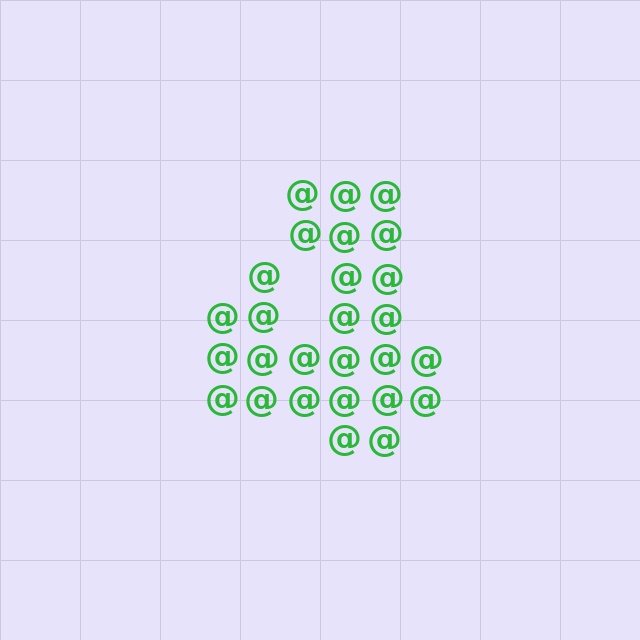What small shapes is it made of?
It is made of small at signs.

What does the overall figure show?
The overall figure shows the digit 4.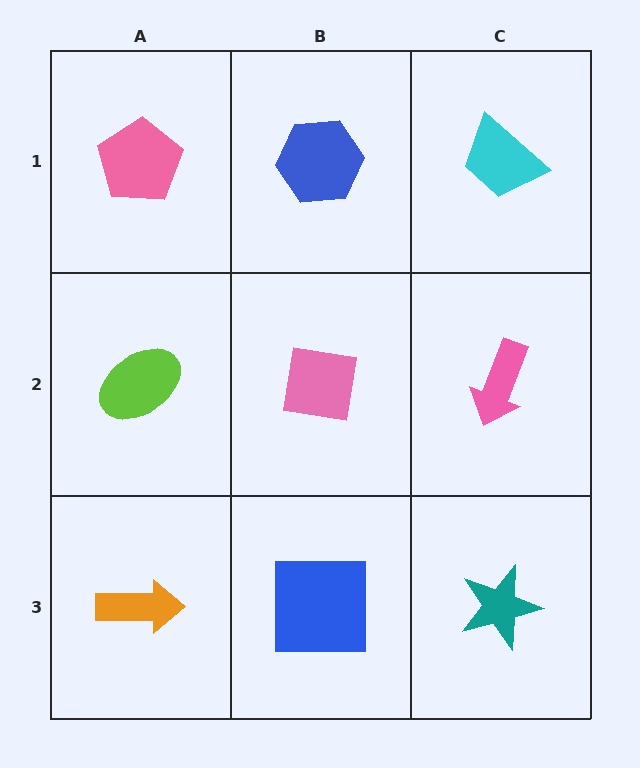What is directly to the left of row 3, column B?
An orange arrow.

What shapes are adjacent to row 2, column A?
A pink pentagon (row 1, column A), an orange arrow (row 3, column A), a pink square (row 2, column B).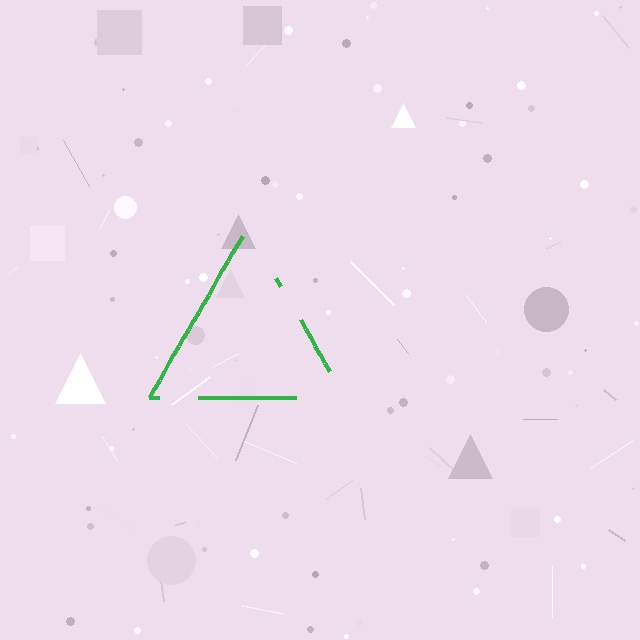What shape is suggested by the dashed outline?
The dashed outline suggests a triangle.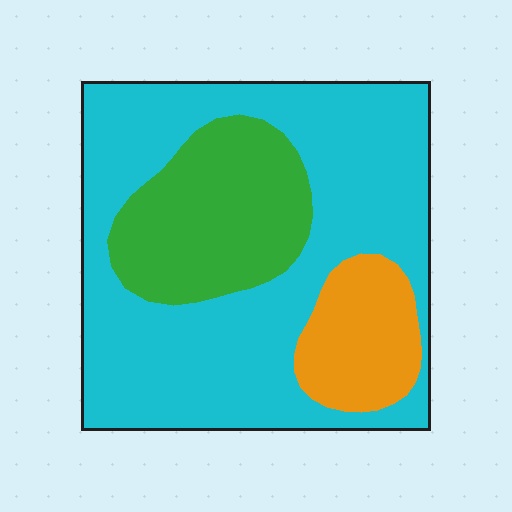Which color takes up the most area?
Cyan, at roughly 65%.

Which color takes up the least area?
Orange, at roughly 15%.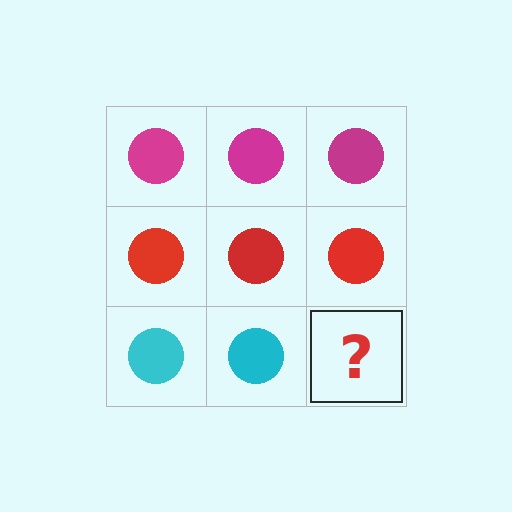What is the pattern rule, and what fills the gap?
The rule is that each row has a consistent color. The gap should be filled with a cyan circle.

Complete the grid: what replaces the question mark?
The question mark should be replaced with a cyan circle.